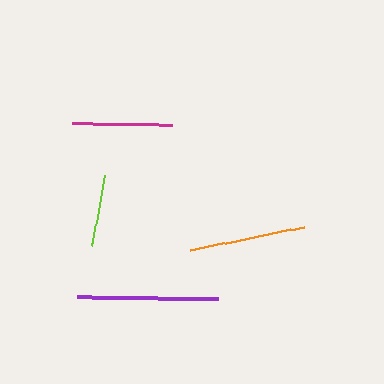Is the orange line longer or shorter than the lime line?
The orange line is longer than the lime line.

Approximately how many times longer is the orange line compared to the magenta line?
The orange line is approximately 1.2 times the length of the magenta line.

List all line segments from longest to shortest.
From longest to shortest: purple, orange, magenta, lime.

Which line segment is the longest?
The purple line is the longest at approximately 141 pixels.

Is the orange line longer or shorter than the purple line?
The purple line is longer than the orange line.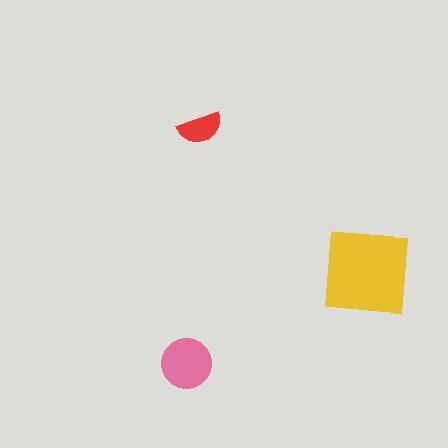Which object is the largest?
The yellow square.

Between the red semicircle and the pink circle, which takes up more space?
The pink circle.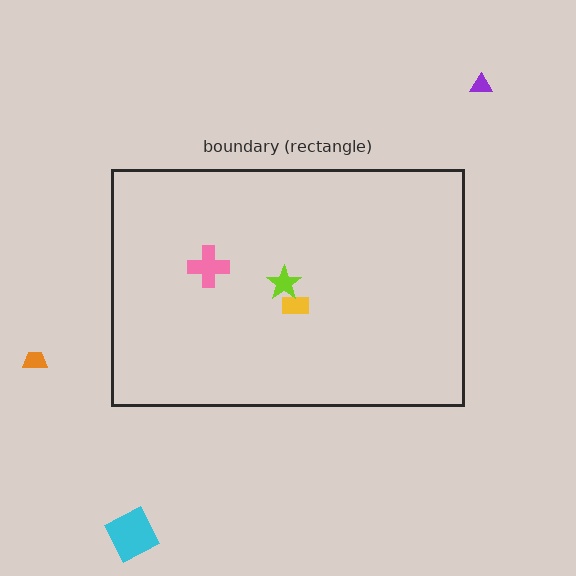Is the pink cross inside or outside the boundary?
Inside.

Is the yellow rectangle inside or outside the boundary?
Inside.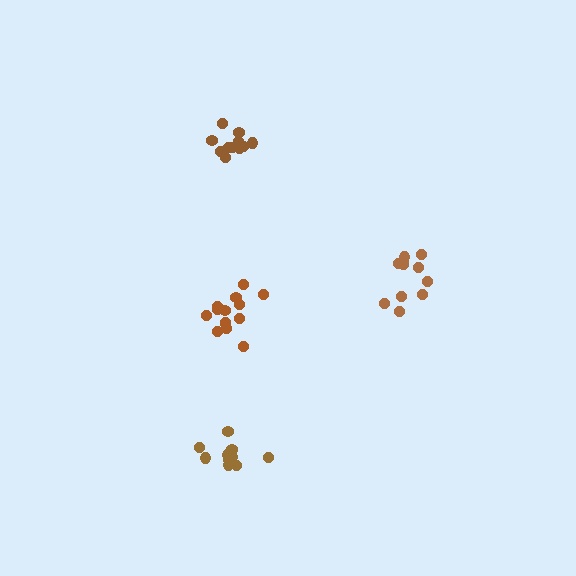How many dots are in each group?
Group 1: 11 dots, Group 2: 12 dots, Group 3: 14 dots, Group 4: 10 dots (47 total).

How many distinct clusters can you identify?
There are 4 distinct clusters.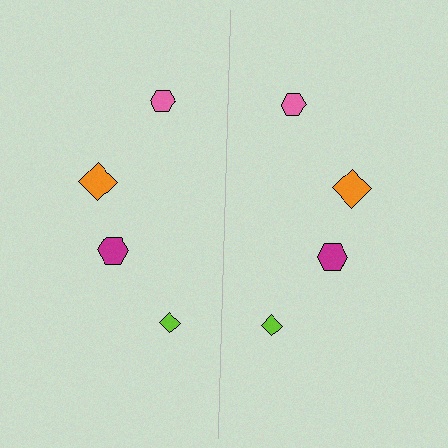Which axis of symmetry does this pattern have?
The pattern has a vertical axis of symmetry running through the center of the image.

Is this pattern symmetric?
Yes, this pattern has bilateral (reflection) symmetry.